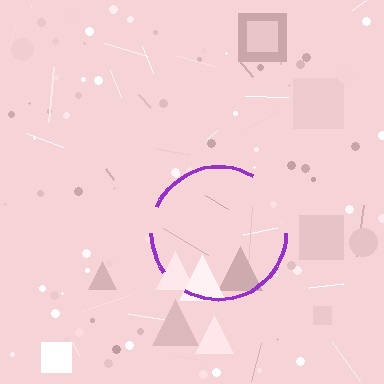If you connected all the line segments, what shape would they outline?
They would outline a circle.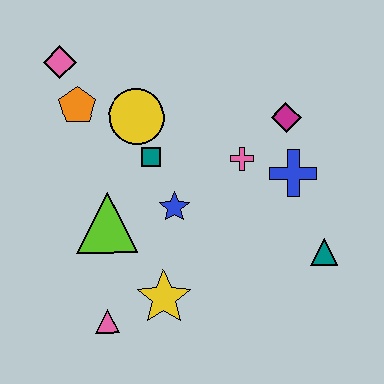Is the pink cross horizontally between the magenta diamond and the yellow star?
Yes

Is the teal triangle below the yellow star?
No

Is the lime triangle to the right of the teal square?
No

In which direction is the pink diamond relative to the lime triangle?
The pink diamond is above the lime triangle.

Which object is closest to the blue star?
The teal square is closest to the blue star.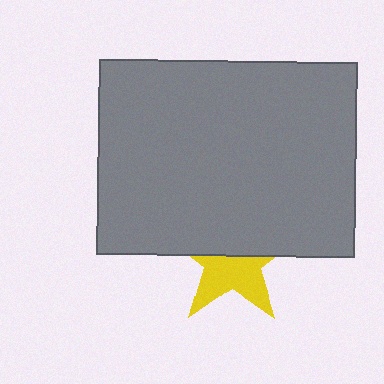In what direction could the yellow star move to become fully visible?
The yellow star could move down. That would shift it out from behind the gray rectangle entirely.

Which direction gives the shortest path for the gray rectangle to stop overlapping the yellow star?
Moving up gives the shortest separation.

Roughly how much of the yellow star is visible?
About half of it is visible (roughly 50%).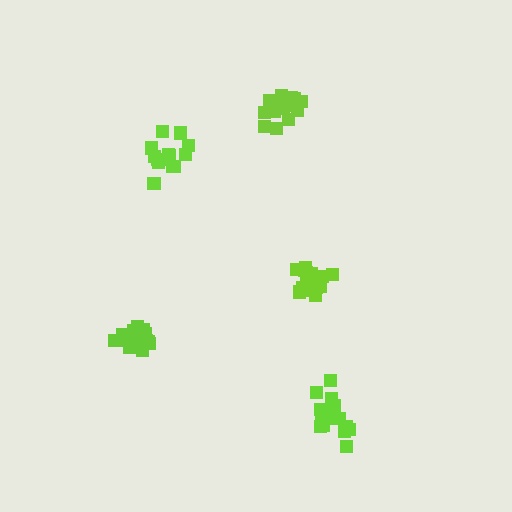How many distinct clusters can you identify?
There are 5 distinct clusters.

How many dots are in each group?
Group 1: 18 dots, Group 2: 20 dots, Group 3: 15 dots, Group 4: 16 dots, Group 5: 20 dots (89 total).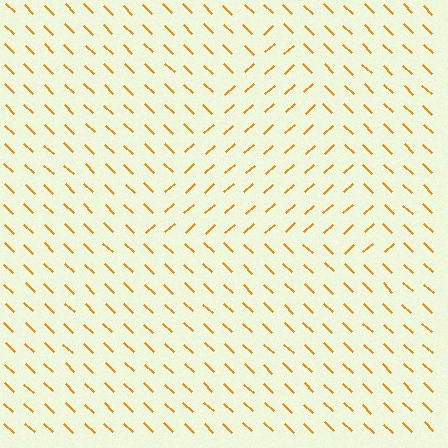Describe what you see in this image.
The image is filled with small orange line segments. A triangle region in the image has lines oriented differently from the surrounding lines, creating a visible texture boundary.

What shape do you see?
I see a triangle.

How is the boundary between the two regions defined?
The boundary is defined purely by a change in line orientation (approximately 86 degrees difference). All lines are the same color and thickness.